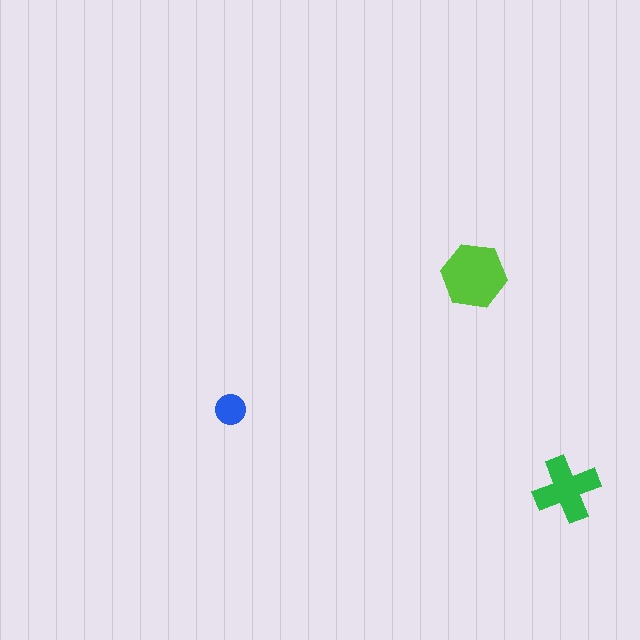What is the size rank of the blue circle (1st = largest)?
3rd.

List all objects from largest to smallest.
The lime hexagon, the green cross, the blue circle.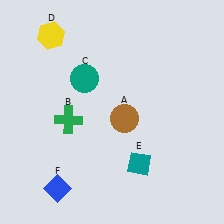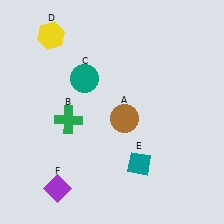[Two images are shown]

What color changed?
The diamond (F) changed from blue in Image 1 to purple in Image 2.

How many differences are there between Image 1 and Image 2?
There is 1 difference between the two images.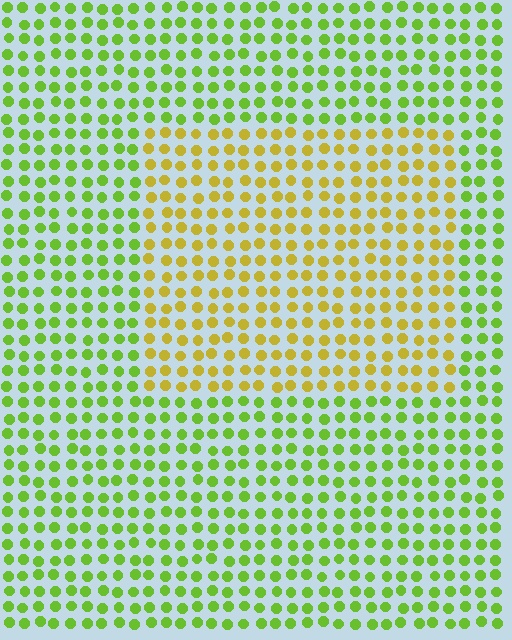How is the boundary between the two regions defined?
The boundary is defined purely by a slight shift in hue (about 42 degrees). Spacing, size, and orientation are identical on both sides.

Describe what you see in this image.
The image is filled with small lime elements in a uniform arrangement. A rectangle-shaped region is visible where the elements are tinted to a slightly different hue, forming a subtle color boundary.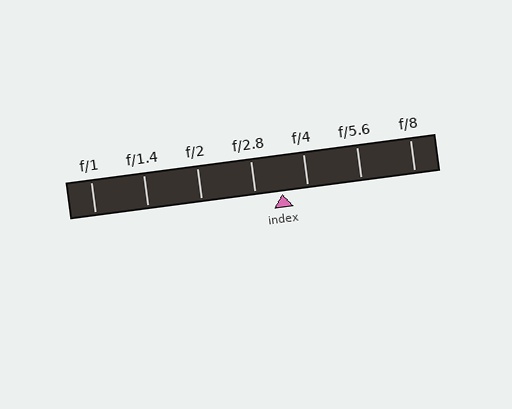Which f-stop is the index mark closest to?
The index mark is closest to f/4.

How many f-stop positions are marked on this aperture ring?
There are 7 f-stop positions marked.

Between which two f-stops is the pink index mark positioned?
The index mark is between f/2.8 and f/4.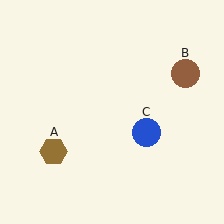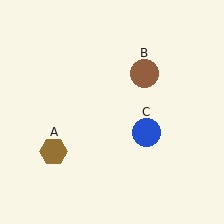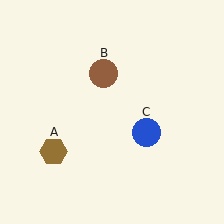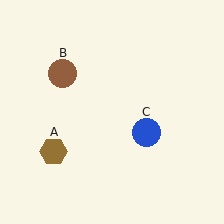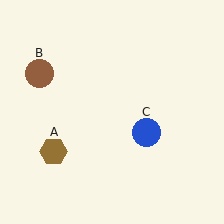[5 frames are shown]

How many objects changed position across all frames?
1 object changed position: brown circle (object B).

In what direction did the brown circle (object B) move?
The brown circle (object B) moved left.